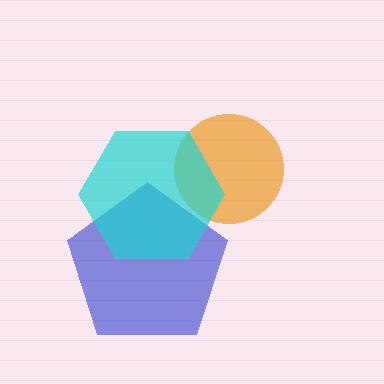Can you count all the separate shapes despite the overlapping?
Yes, there are 3 separate shapes.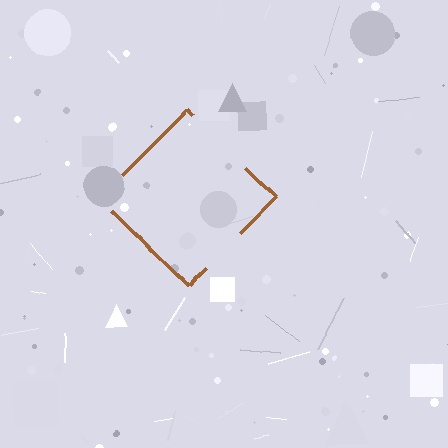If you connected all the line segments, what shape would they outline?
They would outline a diamond.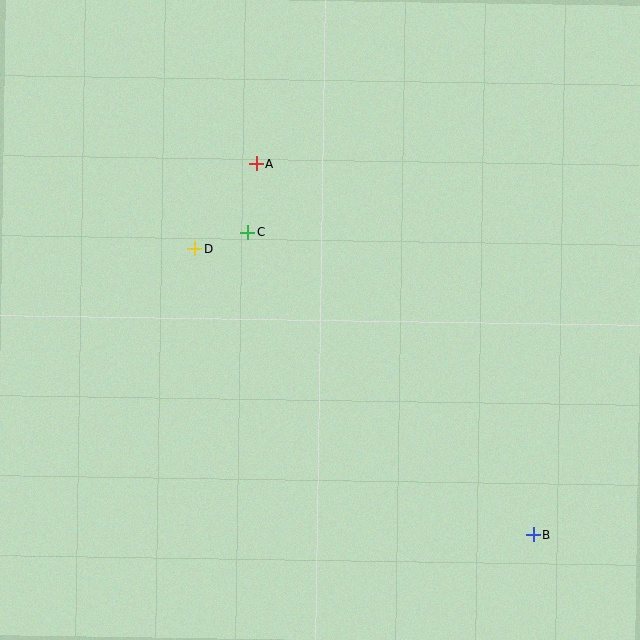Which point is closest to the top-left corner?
Point A is closest to the top-left corner.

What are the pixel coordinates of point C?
Point C is at (248, 232).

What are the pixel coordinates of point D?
Point D is at (195, 249).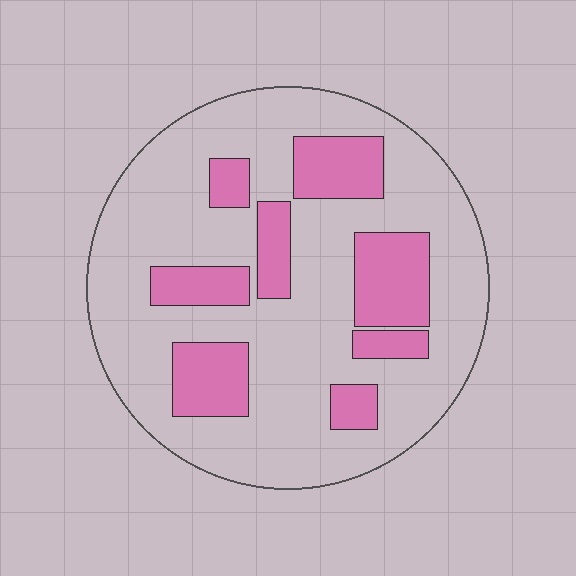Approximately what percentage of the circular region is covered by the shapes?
Approximately 25%.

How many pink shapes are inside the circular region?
8.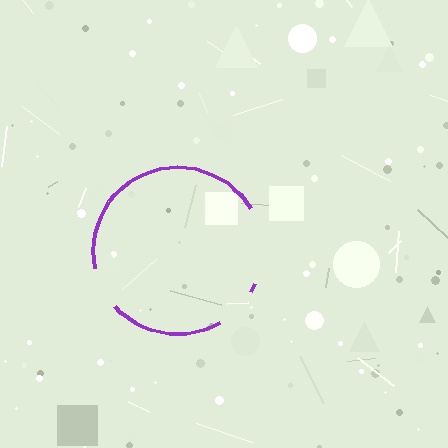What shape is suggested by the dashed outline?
The dashed outline suggests a circle.